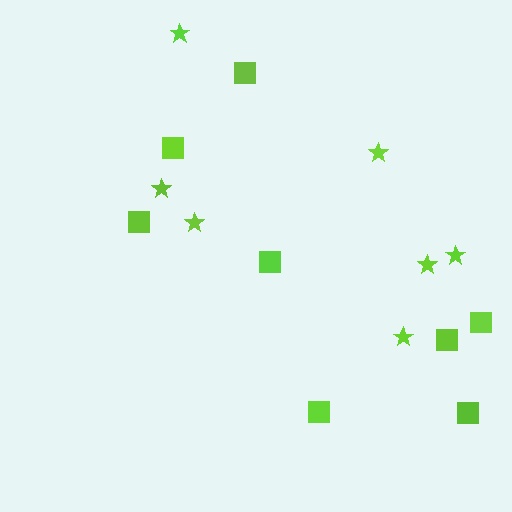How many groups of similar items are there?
There are 2 groups: one group of stars (7) and one group of squares (8).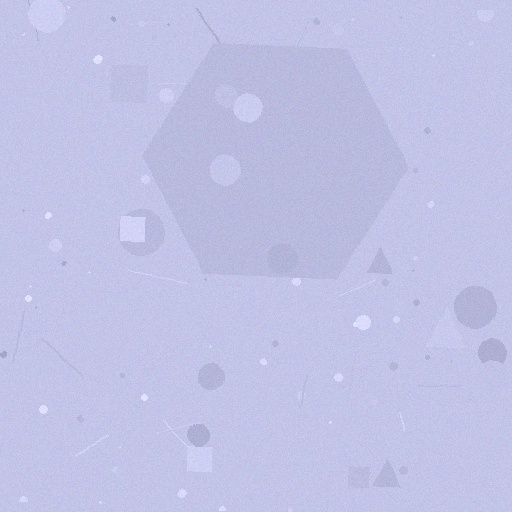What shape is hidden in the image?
A hexagon is hidden in the image.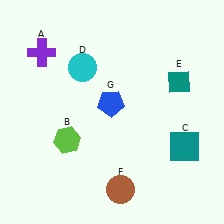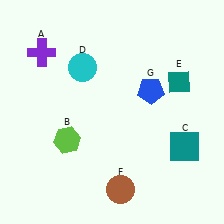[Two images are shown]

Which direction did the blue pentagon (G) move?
The blue pentagon (G) moved right.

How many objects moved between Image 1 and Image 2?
1 object moved between the two images.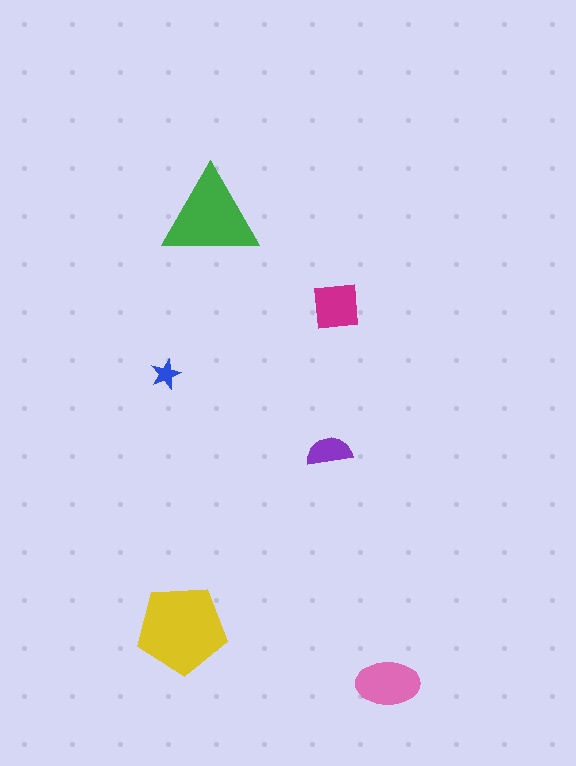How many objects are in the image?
There are 6 objects in the image.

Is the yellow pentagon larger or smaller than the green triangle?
Larger.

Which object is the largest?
The yellow pentagon.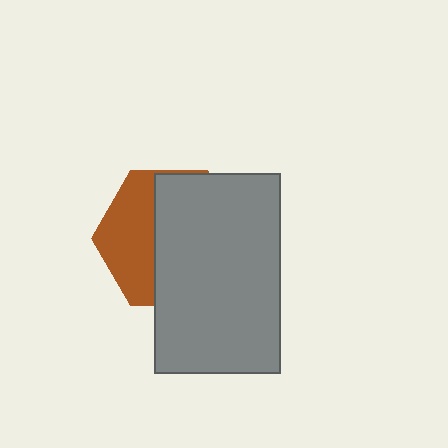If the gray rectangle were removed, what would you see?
You would see the complete brown hexagon.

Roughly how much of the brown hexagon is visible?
A small part of it is visible (roughly 38%).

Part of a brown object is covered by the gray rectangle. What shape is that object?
It is a hexagon.